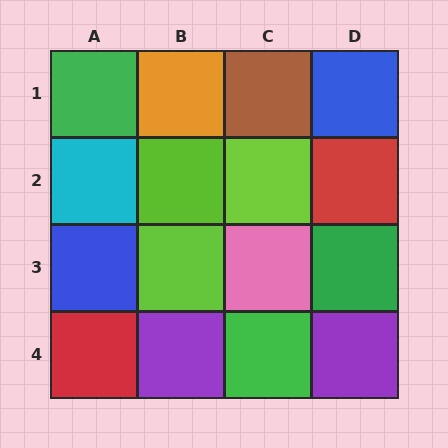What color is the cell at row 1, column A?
Green.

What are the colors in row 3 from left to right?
Blue, lime, pink, green.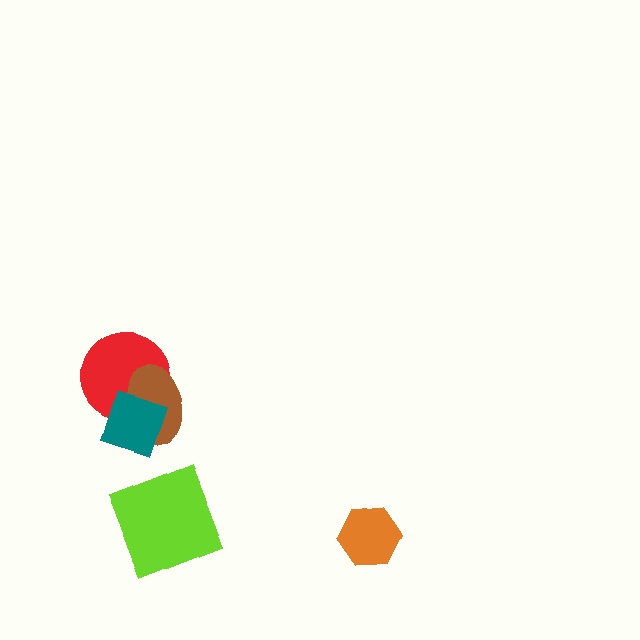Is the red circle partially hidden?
Yes, it is partially covered by another shape.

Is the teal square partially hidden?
No, no other shape covers it.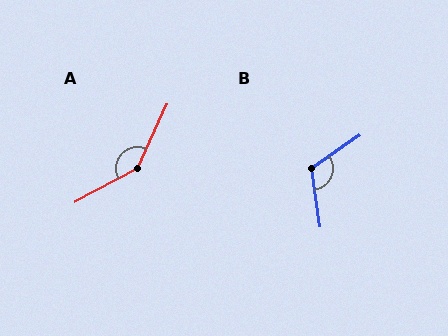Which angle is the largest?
A, at approximately 143 degrees.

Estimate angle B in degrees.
Approximately 116 degrees.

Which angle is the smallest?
B, at approximately 116 degrees.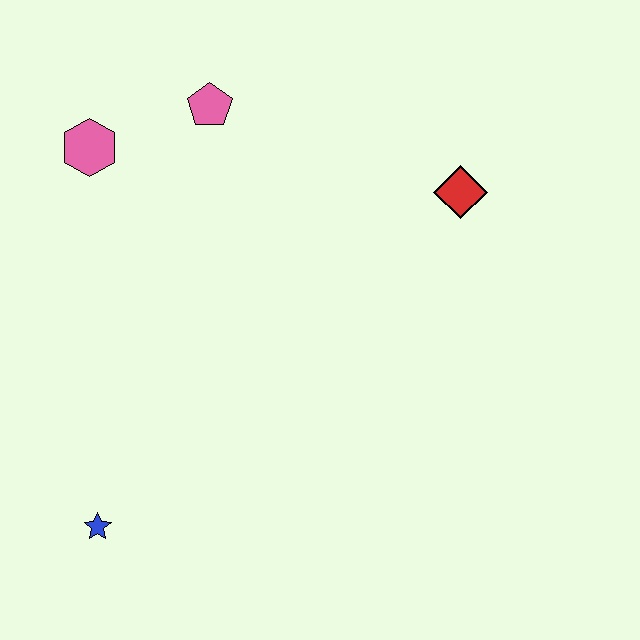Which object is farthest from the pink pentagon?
The blue star is farthest from the pink pentagon.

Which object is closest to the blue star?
The pink hexagon is closest to the blue star.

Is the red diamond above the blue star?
Yes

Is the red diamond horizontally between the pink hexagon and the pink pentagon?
No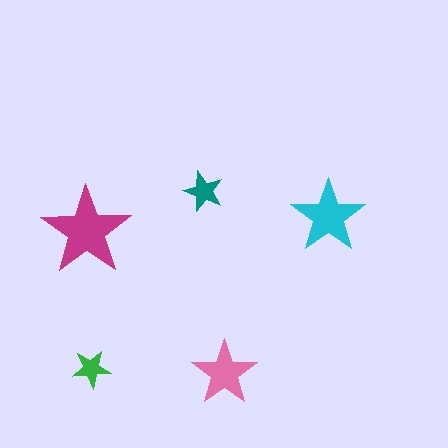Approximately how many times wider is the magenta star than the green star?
About 2.5 times wider.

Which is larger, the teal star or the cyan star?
The cyan one.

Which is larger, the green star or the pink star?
The pink one.